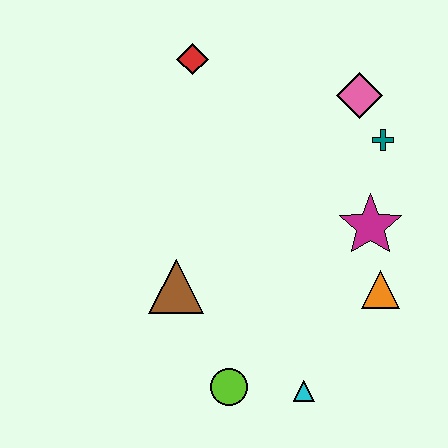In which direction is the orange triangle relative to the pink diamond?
The orange triangle is below the pink diamond.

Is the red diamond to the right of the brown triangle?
Yes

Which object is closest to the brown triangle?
The lime circle is closest to the brown triangle.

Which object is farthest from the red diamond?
The cyan triangle is farthest from the red diamond.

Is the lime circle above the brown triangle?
No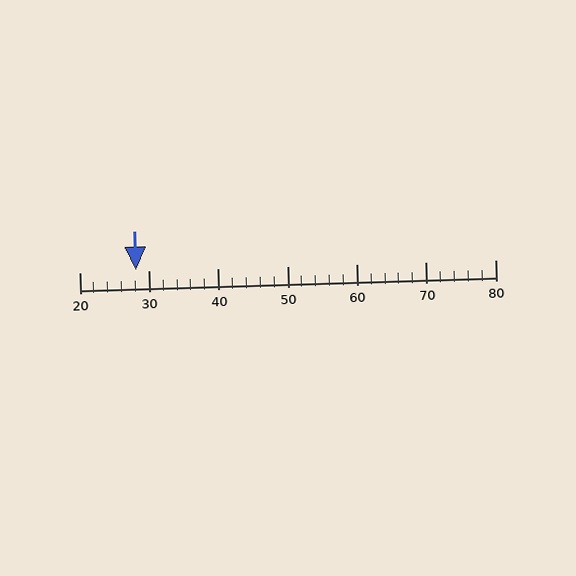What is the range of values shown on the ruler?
The ruler shows values from 20 to 80.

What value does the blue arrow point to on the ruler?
The blue arrow points to approximately 28.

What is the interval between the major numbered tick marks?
The major tick marks are spaced 10 units apart.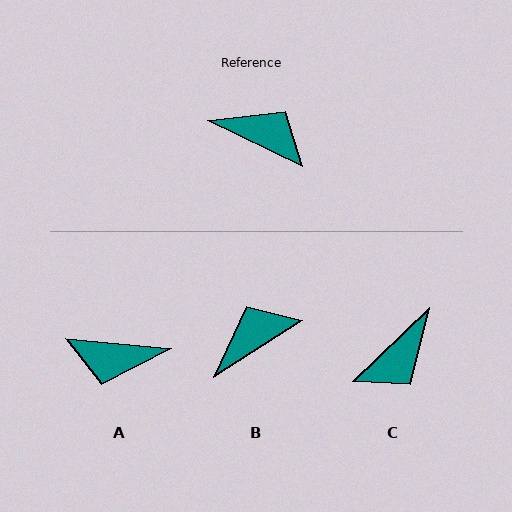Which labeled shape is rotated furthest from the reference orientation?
A, about 160 degrees away.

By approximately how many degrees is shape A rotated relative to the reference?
Approximately 160 degrees clockwise.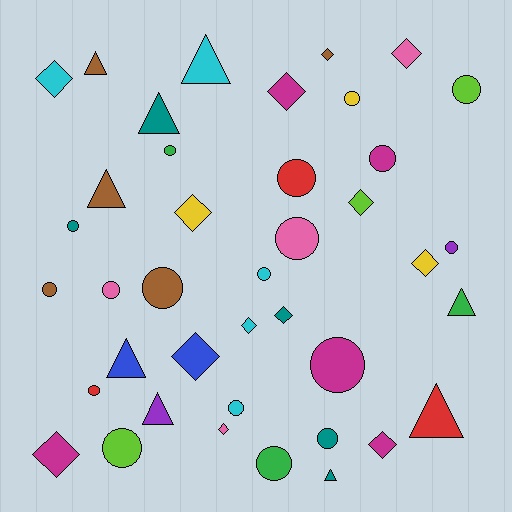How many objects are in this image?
There are 40 objects.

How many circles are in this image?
There are 18 circles.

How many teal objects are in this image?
There are 5 teal objects.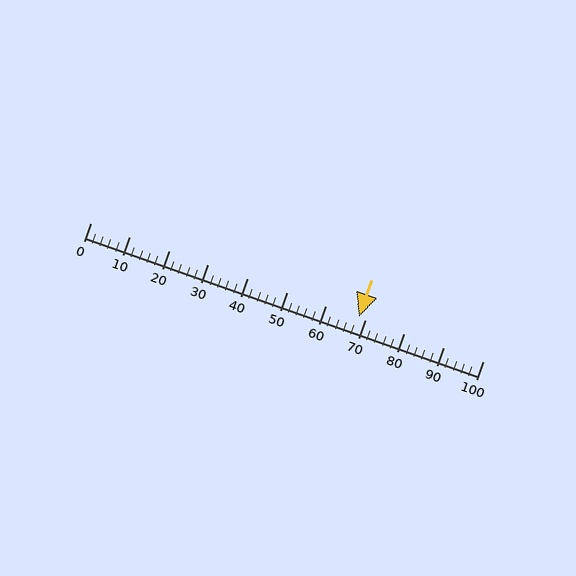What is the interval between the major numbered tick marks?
The major tick marks are spaced 10 units apart.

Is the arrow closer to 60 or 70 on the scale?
The arrow is closer to 70.